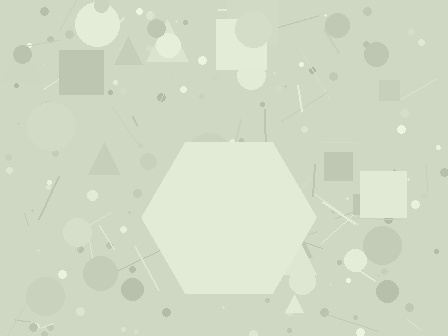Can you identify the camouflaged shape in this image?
The camouflaged shape is a hexagon.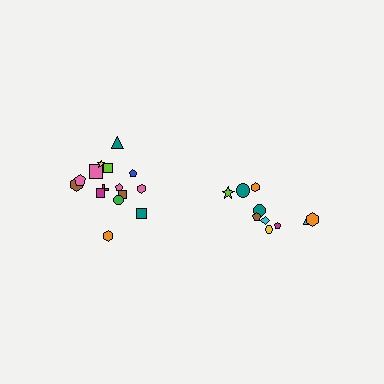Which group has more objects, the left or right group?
The left group.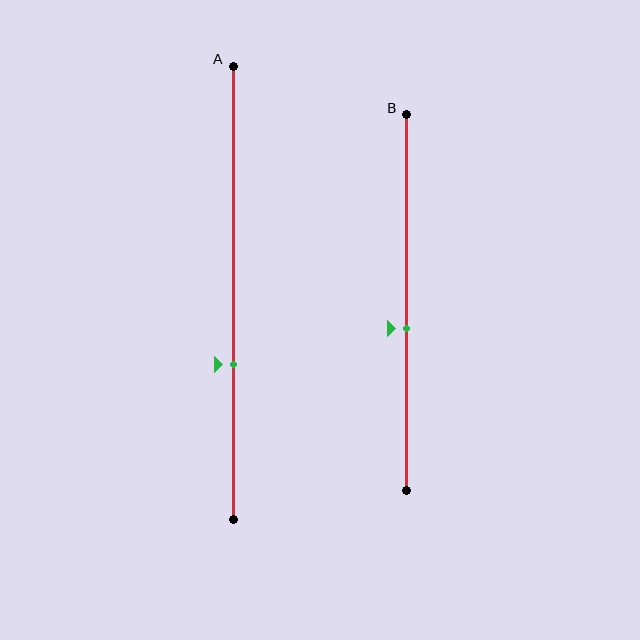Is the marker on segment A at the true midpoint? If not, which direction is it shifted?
No, the marker on segment A is shifted downward by about 16% of the segment length.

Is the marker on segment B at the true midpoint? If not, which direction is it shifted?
No, the marker on segment B is shifted downward by about 7% of the segment length.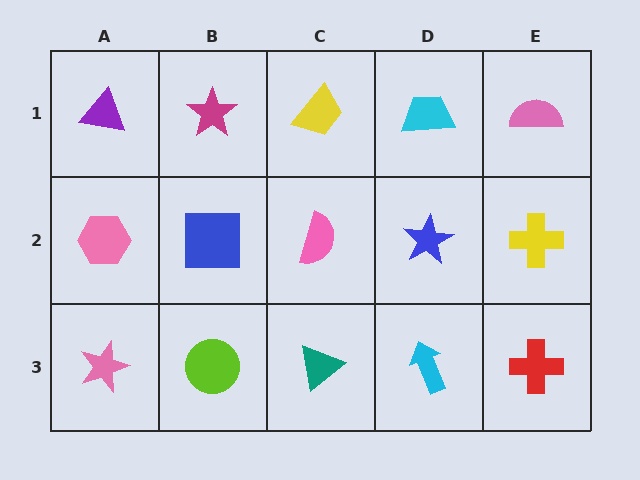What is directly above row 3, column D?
A blue star.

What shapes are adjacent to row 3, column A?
A pink hexagon (row 2, column A), a lime circle (row 3, column B).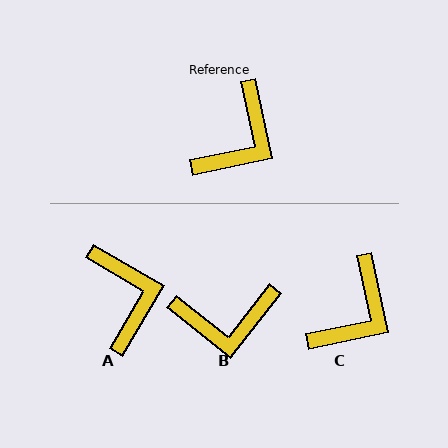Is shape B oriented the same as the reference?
No, it is off by about 50 degrees.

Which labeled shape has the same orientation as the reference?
C.